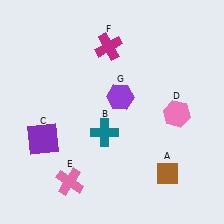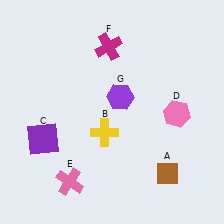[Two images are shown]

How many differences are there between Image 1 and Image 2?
There is 1 difference between the two images.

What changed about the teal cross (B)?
In Image 1, B is teal. In Image 2, it changed to yellow.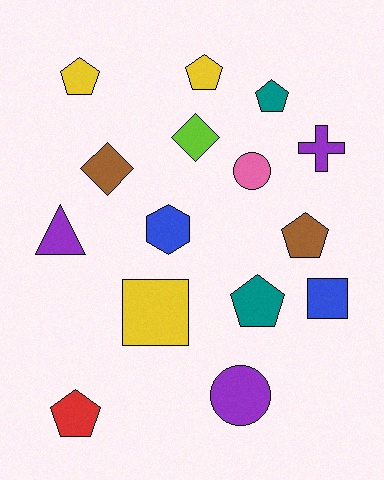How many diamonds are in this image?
There are 2 diamonds.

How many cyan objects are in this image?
There are no cyan objects.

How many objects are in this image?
There are 15 objects.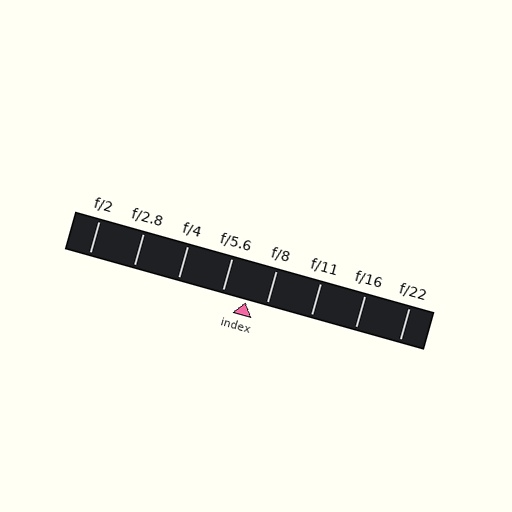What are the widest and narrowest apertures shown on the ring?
The widest aperture shown is f/2 and the narrowest is f/22.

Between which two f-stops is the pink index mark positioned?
The index mark is between f/5.6 and f/8.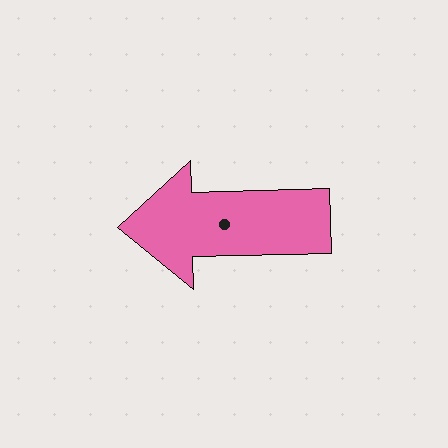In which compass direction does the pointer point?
West.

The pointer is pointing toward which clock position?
Roughly 9 o'clock.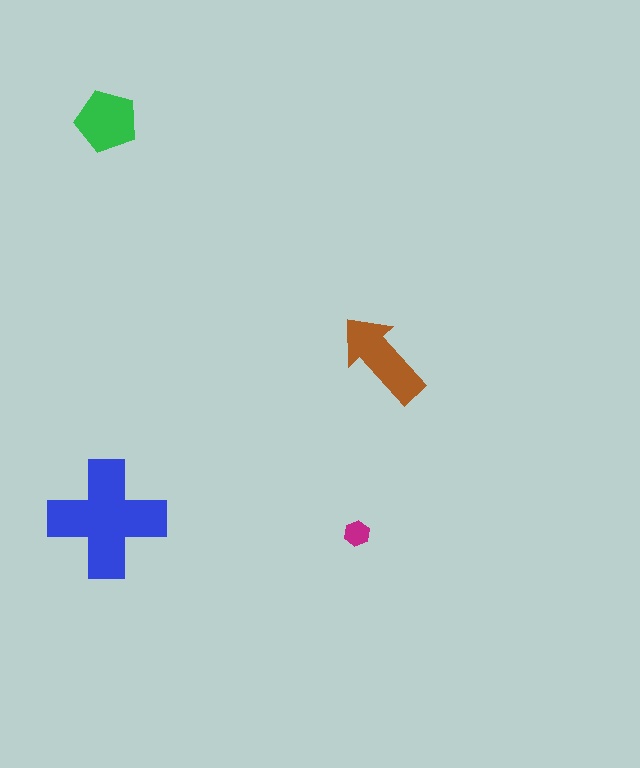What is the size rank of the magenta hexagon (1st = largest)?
4th.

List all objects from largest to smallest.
The blue cross, the brown arrow, the green pentagon, the magenta hexagon.